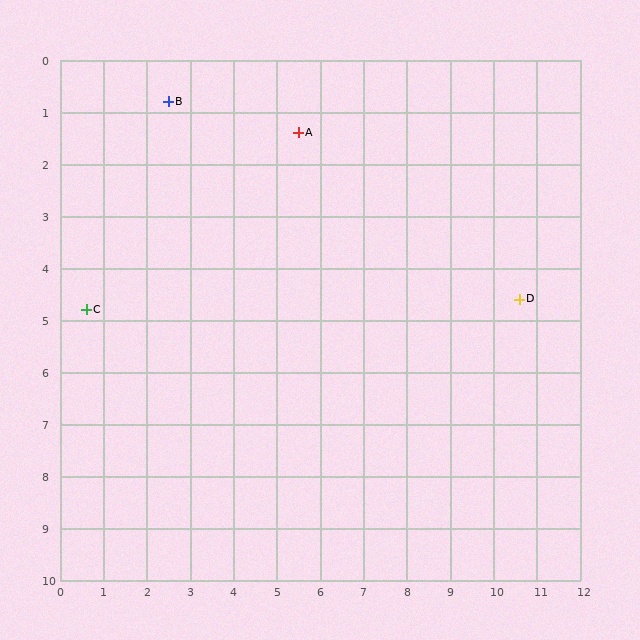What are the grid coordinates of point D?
Point D is at approximately (10.6, 4.6).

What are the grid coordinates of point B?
Point B is at approximately (2.5, 0.8).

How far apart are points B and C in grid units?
Points B and C are about 4.4 grid units apart.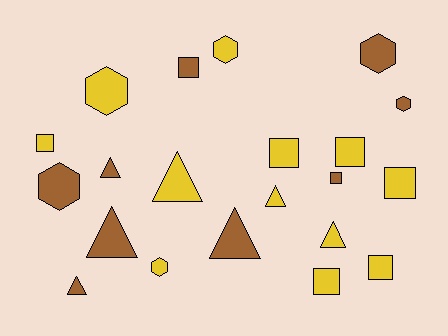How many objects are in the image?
There are 21 objects.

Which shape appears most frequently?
Square, with 8 objects.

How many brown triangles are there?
There are 4 brown triangles.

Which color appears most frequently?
Yellow, with 12 objects.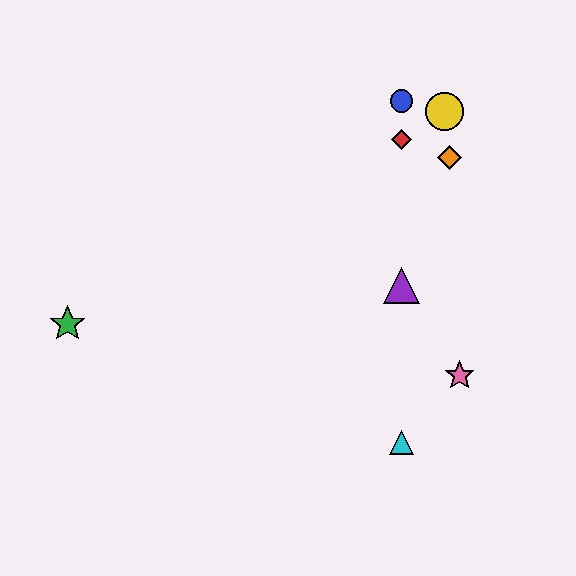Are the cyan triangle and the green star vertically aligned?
No, the cyan triangle is at x≈402 and the green star is at x≈67.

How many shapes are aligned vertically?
4 shapes (the red diamond, the blue circle, the purple triangle, the cyan triangle) are aligned vertically.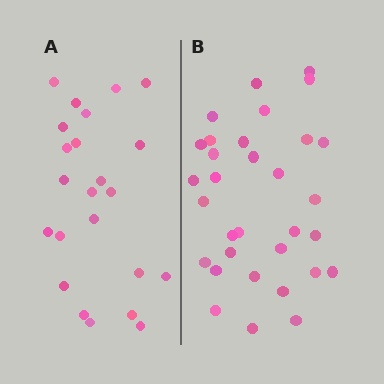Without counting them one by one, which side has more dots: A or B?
Region B (the right region) has more dots.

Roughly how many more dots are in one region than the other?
Region B has roughly 8 or so more dots than region A.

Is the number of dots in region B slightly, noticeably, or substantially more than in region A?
Region B has noticeably more, but not dramatically so. The ratio is roughly 1.4 to 1.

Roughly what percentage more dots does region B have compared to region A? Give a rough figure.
About 40% more.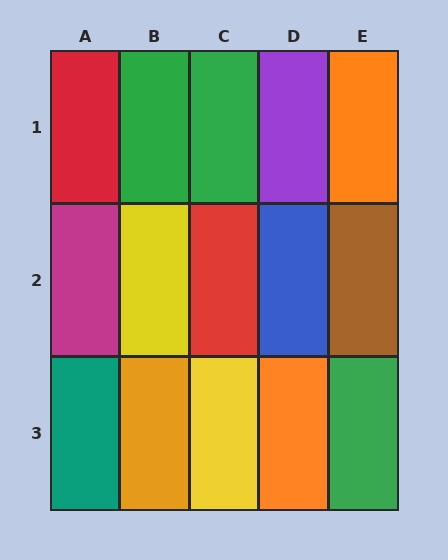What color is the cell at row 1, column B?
Green.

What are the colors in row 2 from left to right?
Magenta, yellow, red, blue, brown.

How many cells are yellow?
2 cells are yellow.